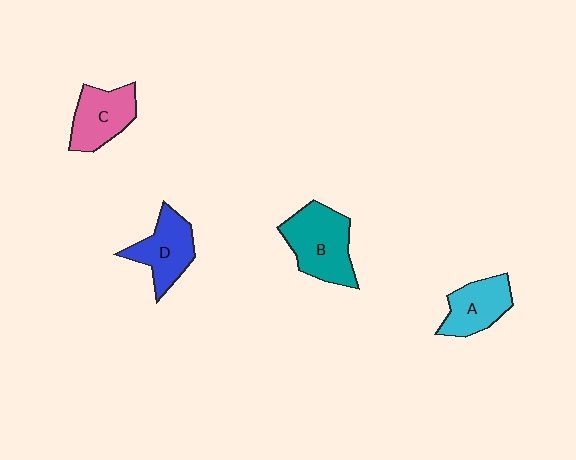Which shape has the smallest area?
Shape A (cyan).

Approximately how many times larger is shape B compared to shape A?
Approximately 1.4 times.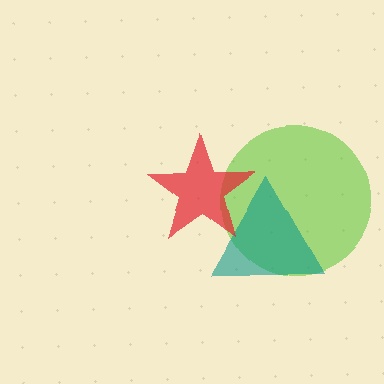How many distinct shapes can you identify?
There are 3 distinct shapes: a lime circle, a teal triangle, a red star.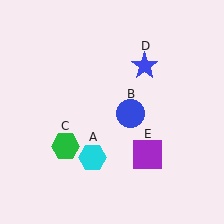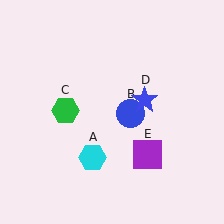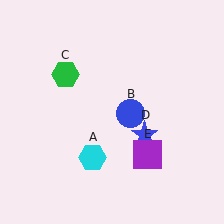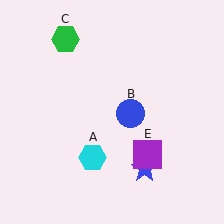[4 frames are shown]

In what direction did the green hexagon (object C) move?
The green hexagon (object C) moved up.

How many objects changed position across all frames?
2 objects changed position: green hexagon (object C), blue star (object D).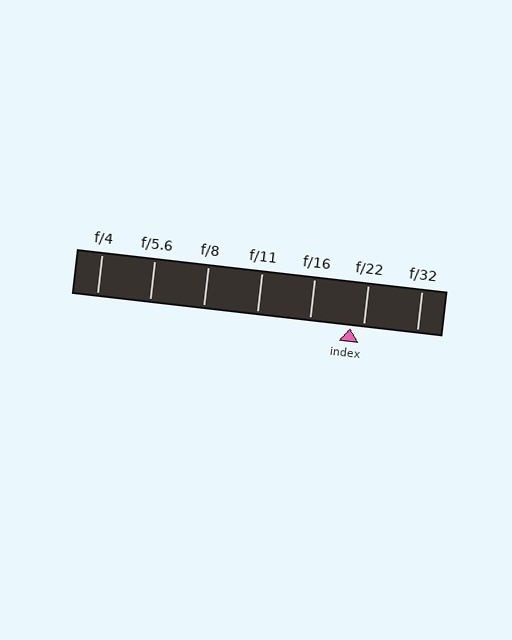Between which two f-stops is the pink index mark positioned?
The index mark is between f/16 and f/22.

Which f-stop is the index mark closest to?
The index mark is closest to f/22.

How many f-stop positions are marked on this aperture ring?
There are 7 f-stop positions marked.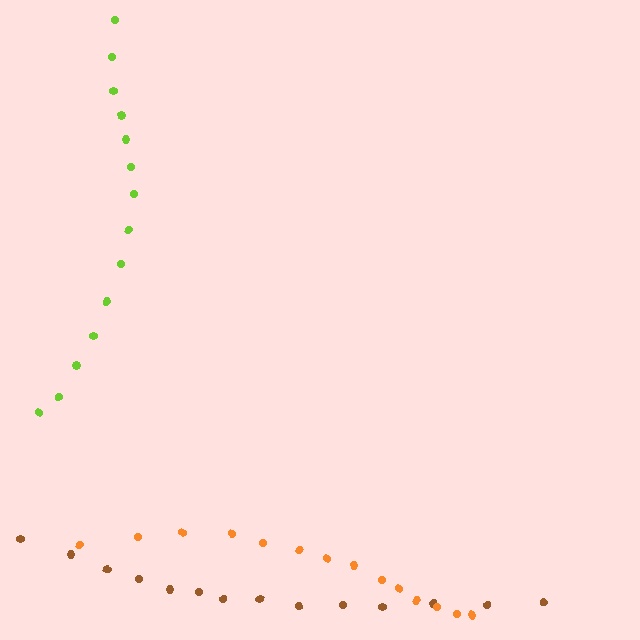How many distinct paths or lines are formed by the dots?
There are 3 distinct paths.